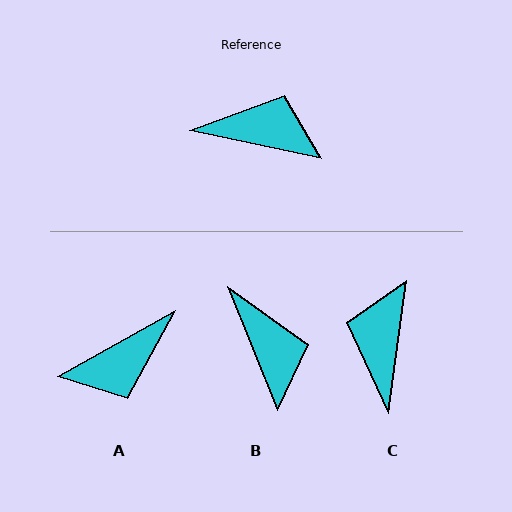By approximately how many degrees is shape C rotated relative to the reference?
Approximately 95 degrees counter-clockwise.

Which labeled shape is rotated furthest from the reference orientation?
A, about 139 degrees away.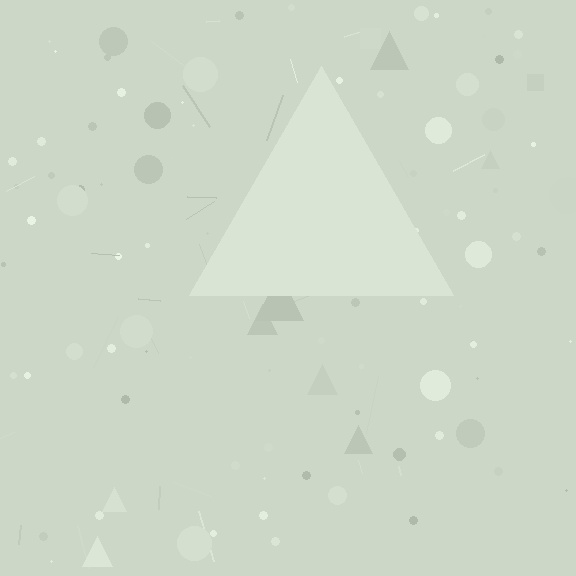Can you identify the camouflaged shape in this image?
The camouflaged shape is a triangle.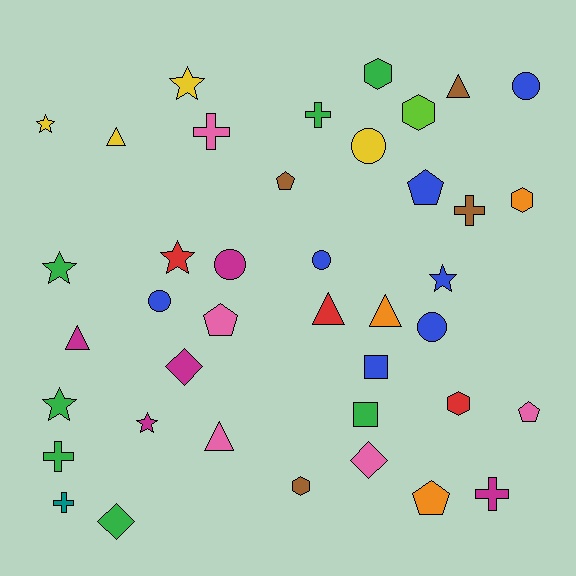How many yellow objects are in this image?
There are 4 yellow objects.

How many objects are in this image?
There are 40 objects.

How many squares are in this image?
There are 2 squares.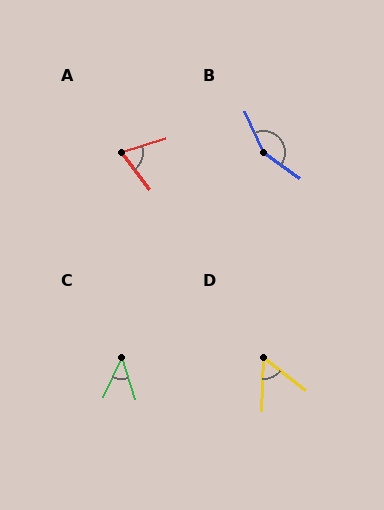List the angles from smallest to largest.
C (42°), D (54°), A (69°), B (150°).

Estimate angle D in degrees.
Approximately 54 degrees.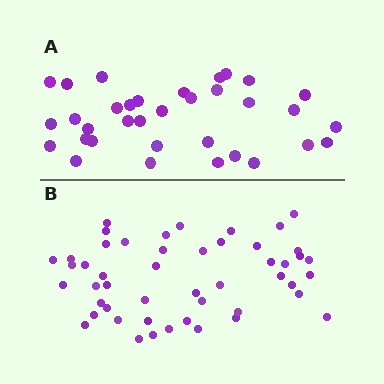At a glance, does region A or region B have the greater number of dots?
Region B (the bottom region) has more dots.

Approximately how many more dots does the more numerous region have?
Region B has approximately 15 more dots than region A.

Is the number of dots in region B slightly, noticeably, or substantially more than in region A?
Region B has noticeably more, but not dramatically so. The ratio is roughly 1.4 to 1.